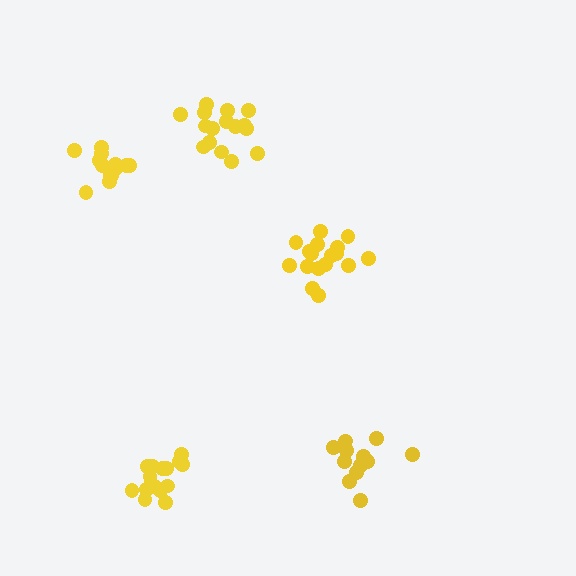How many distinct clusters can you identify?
There are 5 distinct clusters.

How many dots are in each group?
Group 1: 14 dots, Group 2: 16 dots, Group 3: 13 dots, Group 4: 17 dots, Group 5: 16 dots (76 total).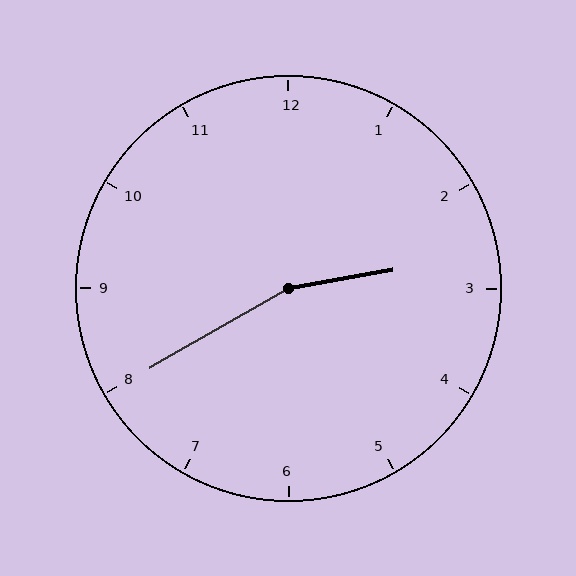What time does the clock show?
2:40.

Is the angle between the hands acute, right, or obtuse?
It is obtuse.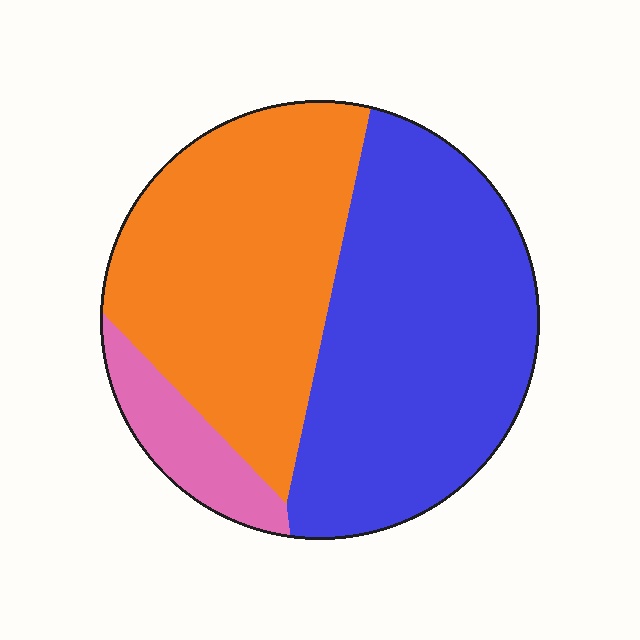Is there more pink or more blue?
Blue.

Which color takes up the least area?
Pink, at roughly 10%.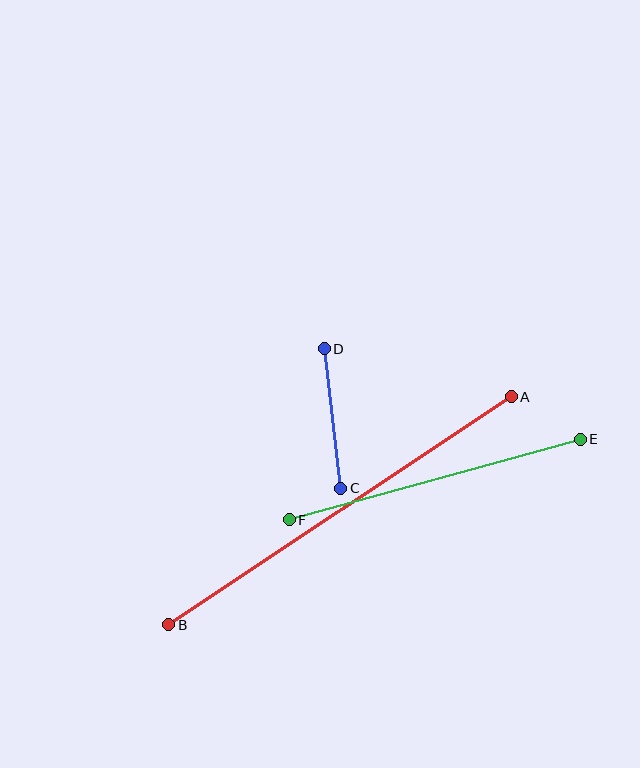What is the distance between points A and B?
The distance is approximately 412 pixels.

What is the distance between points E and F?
The distance is approximately 302 pixels.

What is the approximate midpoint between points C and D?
The midpoint is at approximately (333, 419) pixels.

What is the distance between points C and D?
The distance is approximately 141 pixels.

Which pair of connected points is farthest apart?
Points A and B are farthest apart.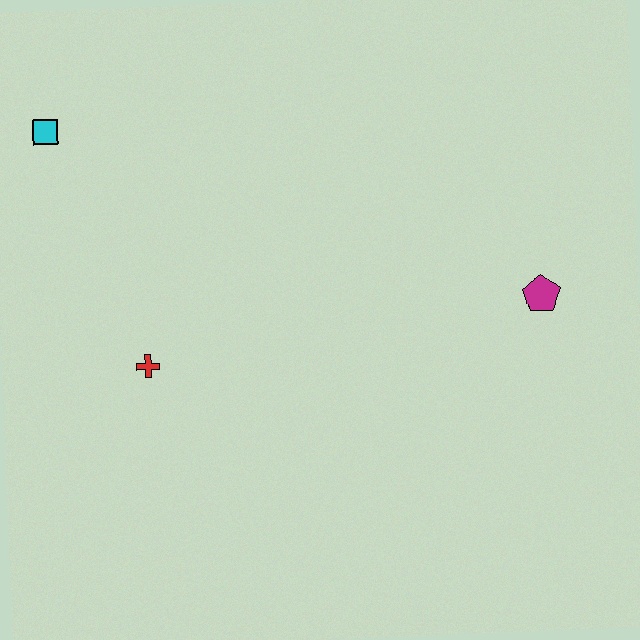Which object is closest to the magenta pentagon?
The red cross is closest to the magenta pentagon.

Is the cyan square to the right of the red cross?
No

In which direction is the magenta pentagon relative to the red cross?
The magenta pentagon is to the right of the red cross.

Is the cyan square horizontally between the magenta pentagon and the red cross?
No